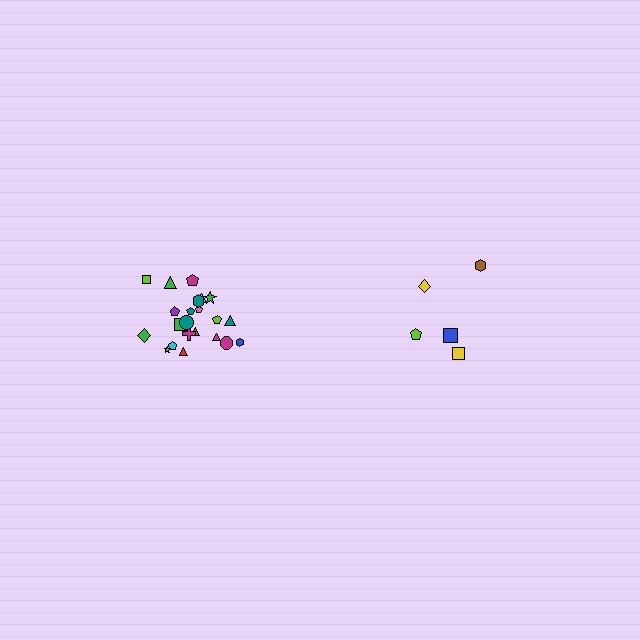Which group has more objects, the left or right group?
The left group.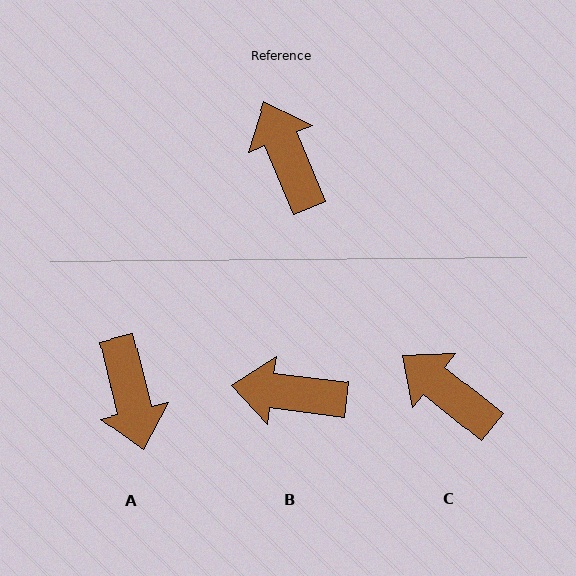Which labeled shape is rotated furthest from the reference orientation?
A, about 170 degrees away.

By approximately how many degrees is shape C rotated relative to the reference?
Approximately 28 degrees counter-clockwise.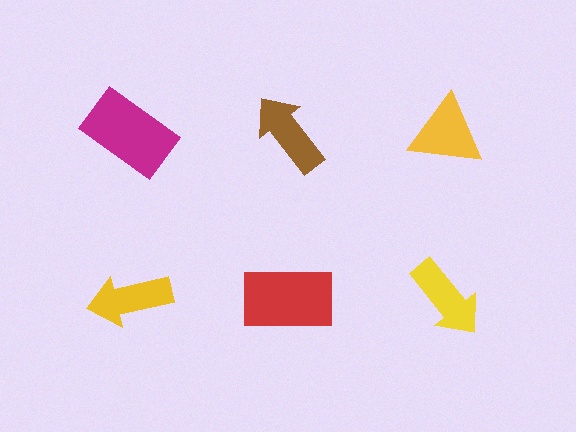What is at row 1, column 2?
A brown arrow.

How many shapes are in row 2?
3 shapes.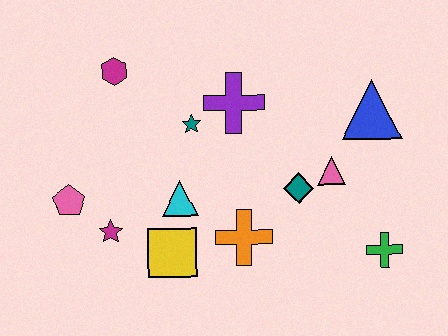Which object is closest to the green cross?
The pink triangle is closest to the green cross.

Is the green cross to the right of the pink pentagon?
Yes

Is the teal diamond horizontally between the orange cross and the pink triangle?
Yes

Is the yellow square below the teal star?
Yes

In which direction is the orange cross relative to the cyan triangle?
The orange cross is to the right of the cyan triangle.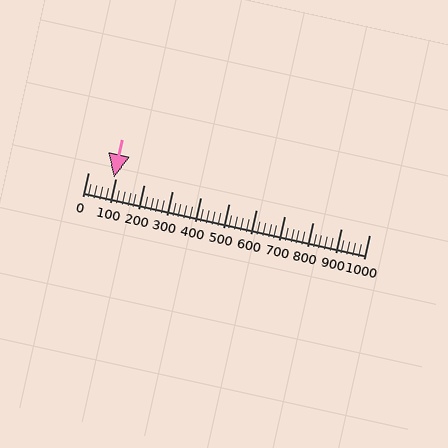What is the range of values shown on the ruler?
The ruler shows values from 0 to 1000.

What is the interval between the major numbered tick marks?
The major tick marks are spaced 100 units apart.